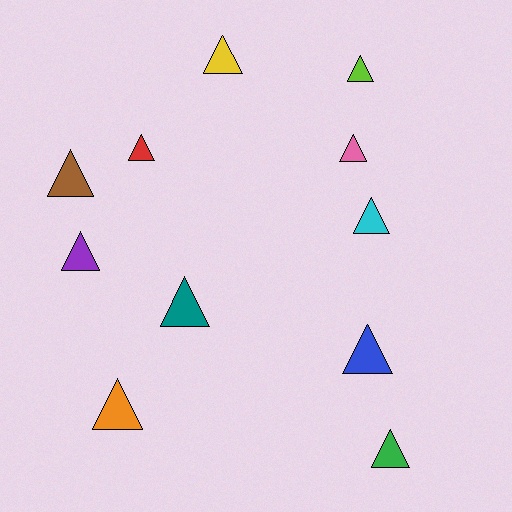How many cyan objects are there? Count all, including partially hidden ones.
There is 1 cyan object.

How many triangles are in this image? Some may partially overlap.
There are 11 triangles.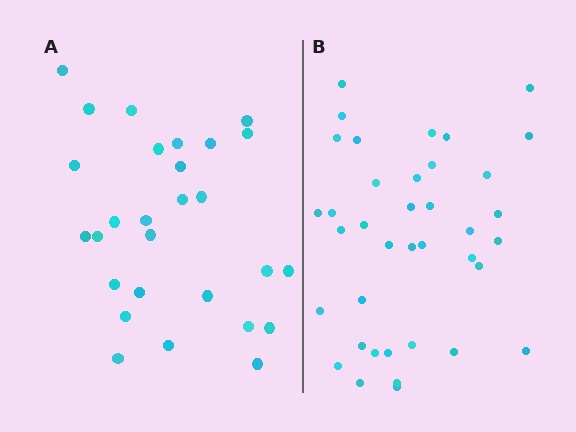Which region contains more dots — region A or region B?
Region B (the right region) has more dots.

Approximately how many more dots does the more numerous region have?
Region B has roughly 10 or so more dots than region A.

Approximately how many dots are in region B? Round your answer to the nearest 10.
About 40 dots. (The exact count is 38, which rounds to 40.)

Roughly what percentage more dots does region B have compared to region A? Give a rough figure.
About 35% more.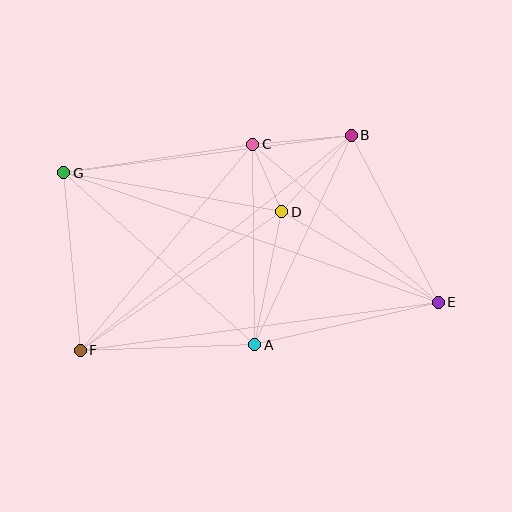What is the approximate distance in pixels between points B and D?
The distance between B and D is approximately 103 pixels.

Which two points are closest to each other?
Points C and D are closest to each other.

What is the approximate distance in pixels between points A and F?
The distance between A and F is approximately 175 pixels.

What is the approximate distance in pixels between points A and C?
The distance between A and C is approximately 200 pixels.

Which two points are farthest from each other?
Points E and G are farthest from each other.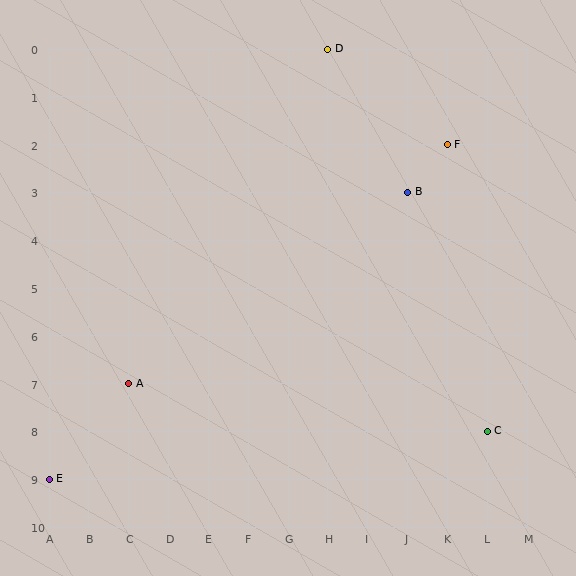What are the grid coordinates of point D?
Point D is at grid coordinates (H, 0).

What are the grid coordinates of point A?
Point A is at grid coordinates (C, 7).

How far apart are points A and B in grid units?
Points A and B are 7 columns and 4 rows apart (about 8.1 grid units diagonally).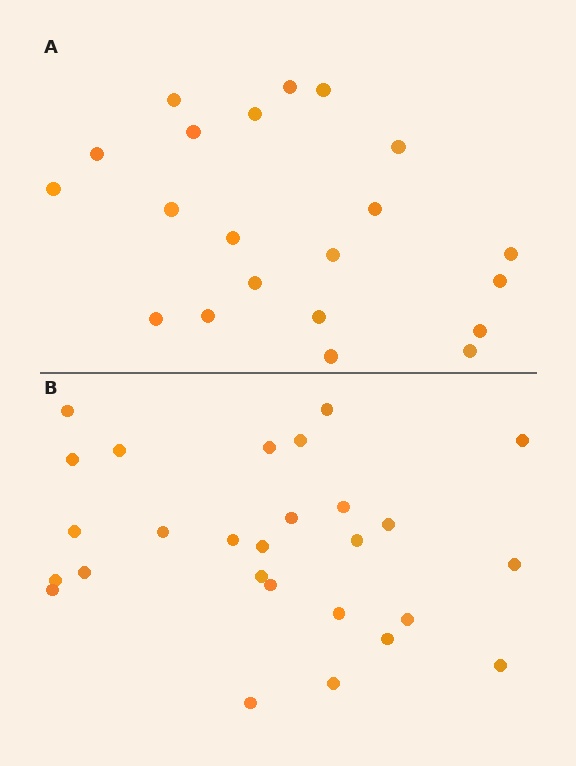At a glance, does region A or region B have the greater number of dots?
Region B (the bottom region) has more dots.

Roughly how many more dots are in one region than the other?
Region B has about 6 more dots than region A.